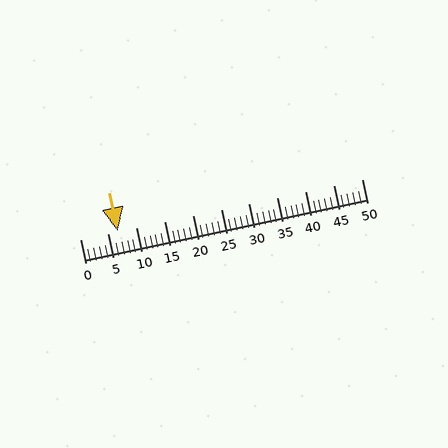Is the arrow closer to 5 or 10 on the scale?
The arrow is closer to 5.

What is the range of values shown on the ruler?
The ruler shows values from 0 to 50.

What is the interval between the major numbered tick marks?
The major tick marks are spaced 5 units apart.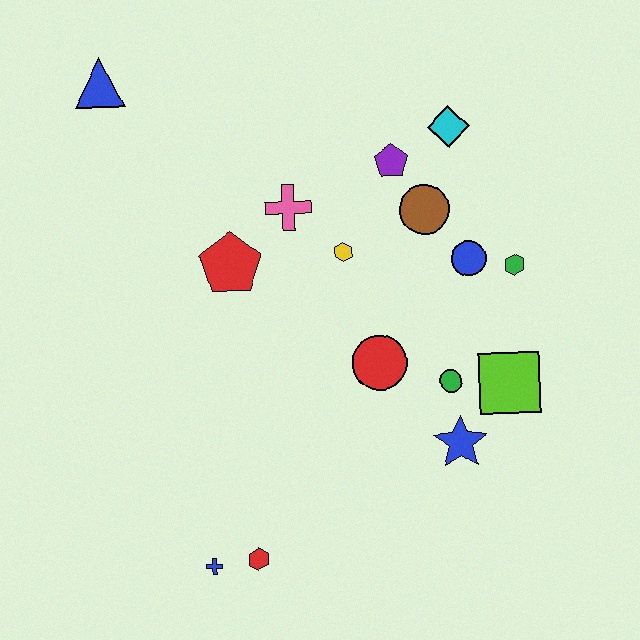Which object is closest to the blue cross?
The red hexagon is closest to the blue cross.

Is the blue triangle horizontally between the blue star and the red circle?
No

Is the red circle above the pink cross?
No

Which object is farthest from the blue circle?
The blue triangle is farthest from the blue circle.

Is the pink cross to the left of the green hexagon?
Yes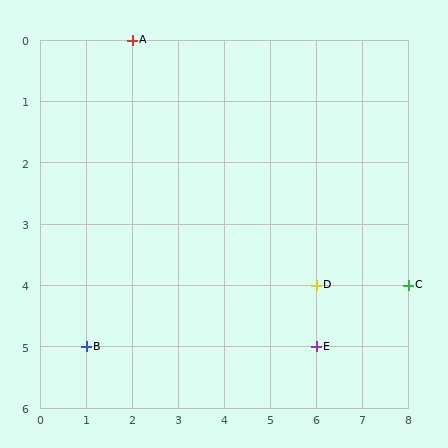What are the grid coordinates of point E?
Point E is at grid coordinates (6, 5).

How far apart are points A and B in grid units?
Points A and B are 1 column and 5 rows apart (about 5.1 grid units diagonally).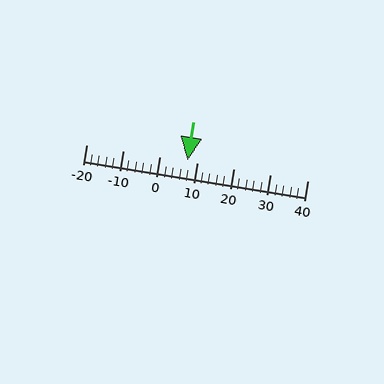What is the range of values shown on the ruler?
The ruler shows values from -20 to 40.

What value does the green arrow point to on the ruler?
The green arrow points to approximately 8.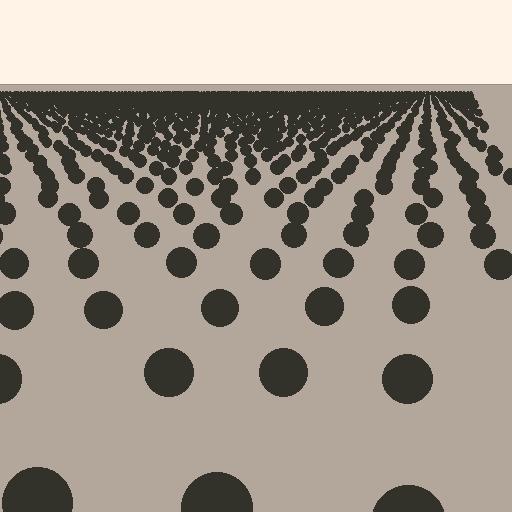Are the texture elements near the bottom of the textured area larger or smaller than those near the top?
Larger. Near the bottom, elements are closer to the viewer and appear at a bigger on-screen size.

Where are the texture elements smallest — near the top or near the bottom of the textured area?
Near the top.